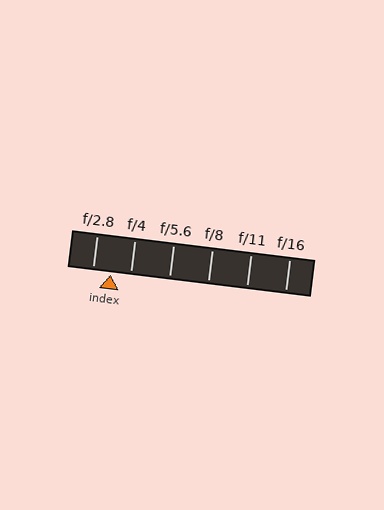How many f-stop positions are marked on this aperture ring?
There are 6 f-stop positions marked.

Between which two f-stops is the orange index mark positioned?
The index mark is between f/2.8 and f/4.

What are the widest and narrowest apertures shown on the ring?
The widest aperture shown is f/2.8 and the narrowest is f/16.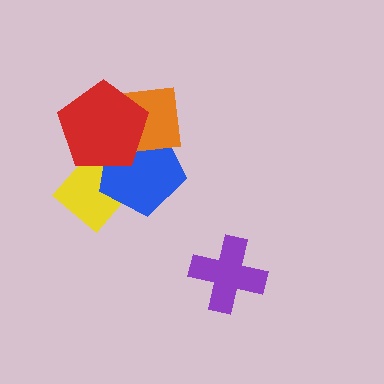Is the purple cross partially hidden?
No, no other shape covers it.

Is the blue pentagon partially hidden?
Yes, it is partially covered by another shape.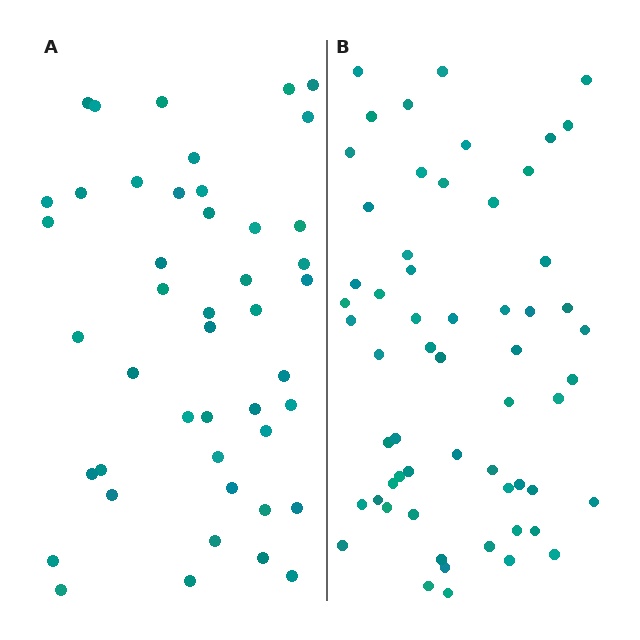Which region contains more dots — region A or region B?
Region B (the right region) has more dots.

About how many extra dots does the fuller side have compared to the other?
Region B has approximately 15 more dots than region A.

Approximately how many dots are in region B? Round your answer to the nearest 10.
About 60 dots. (The exact count is 59, which rounds to 60.)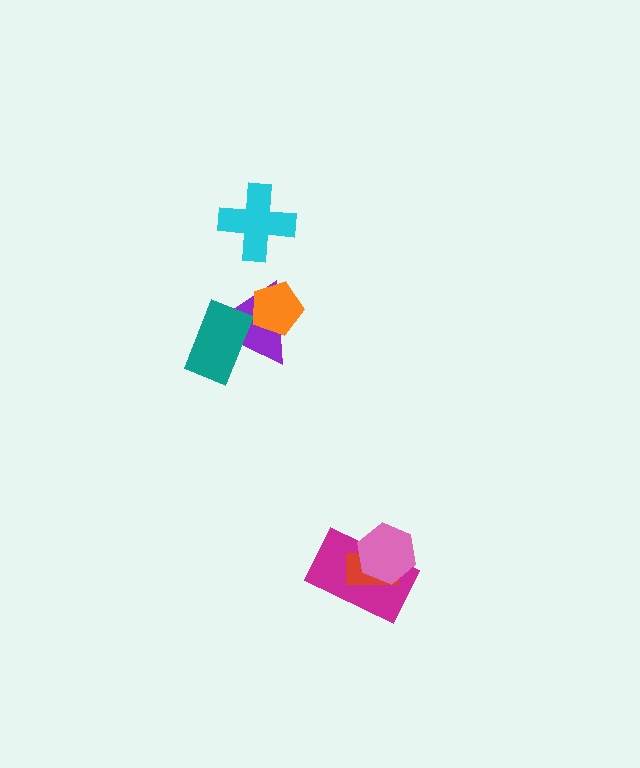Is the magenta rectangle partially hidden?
Yes, it is partially covered by another shape.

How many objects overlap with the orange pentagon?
1 object overlaps with the orange pentagon.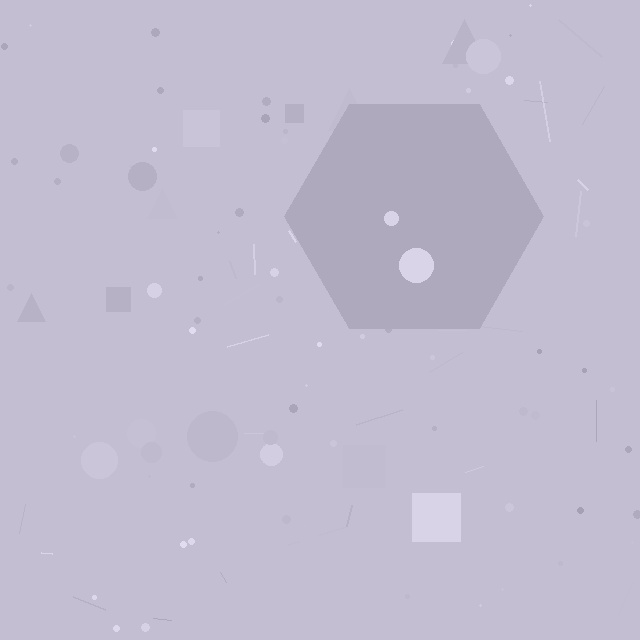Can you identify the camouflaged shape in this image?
The camouflaged shape is a hexagon.